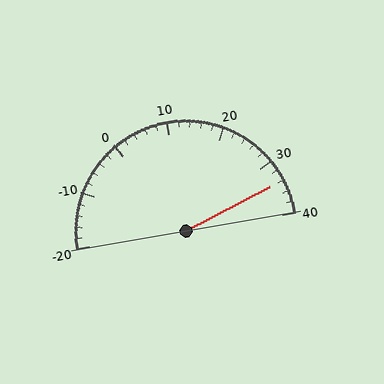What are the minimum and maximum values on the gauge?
The gauge ranges from -20 to 40.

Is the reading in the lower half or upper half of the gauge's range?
The reading is in the upper half of the range (-20 to 40).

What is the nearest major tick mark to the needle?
The nearest major tick mark is 30.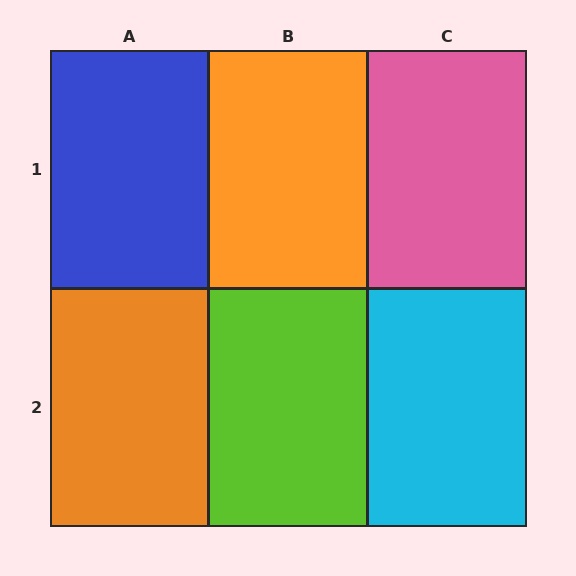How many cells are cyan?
1 cell is cyan.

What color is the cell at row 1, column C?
Pink.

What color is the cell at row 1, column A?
Blue.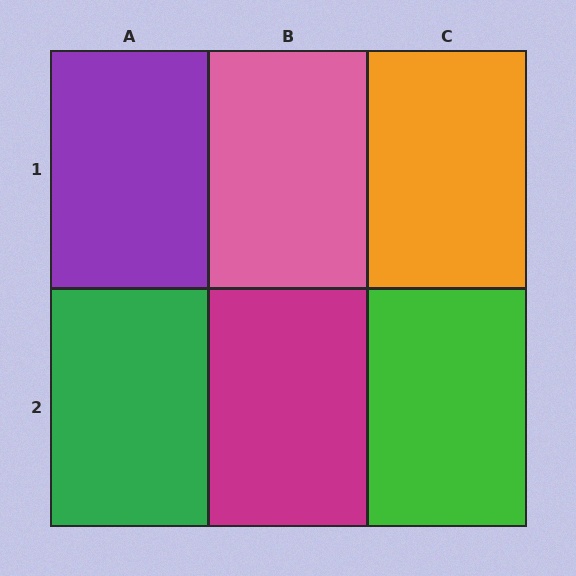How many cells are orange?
1 cell is orange.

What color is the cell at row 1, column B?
Pink.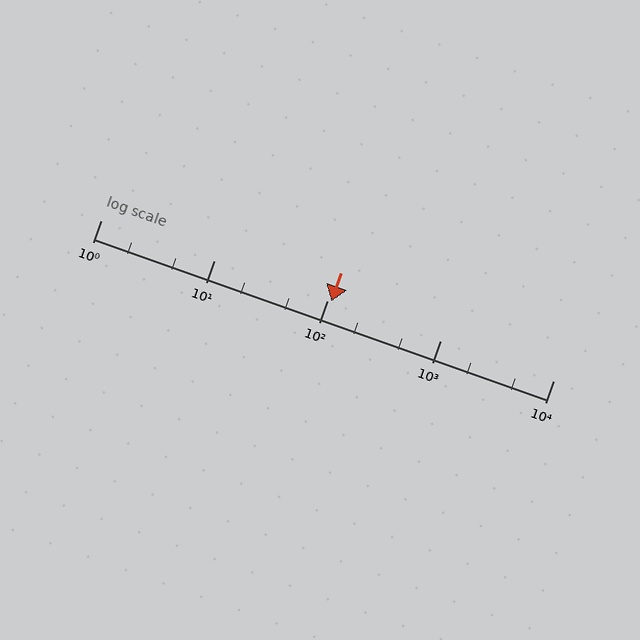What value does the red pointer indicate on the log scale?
The pointer indicates approximately 110.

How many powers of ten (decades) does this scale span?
The scale spans 4 decades, from 1 to 10000.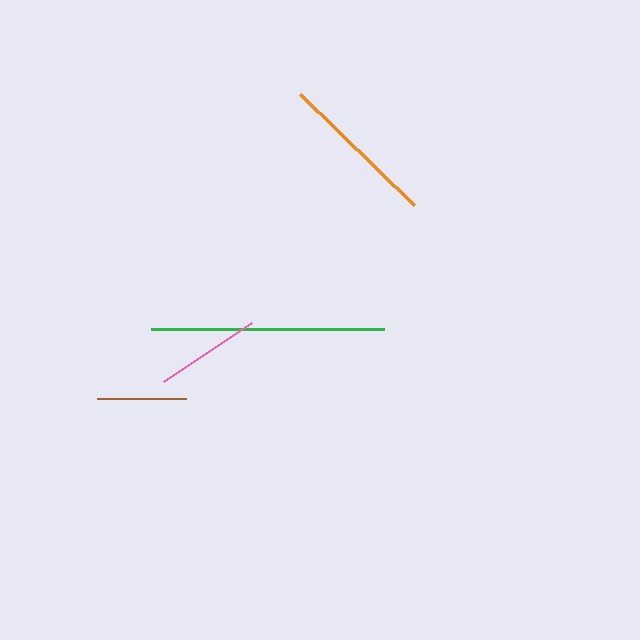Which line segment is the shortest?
The brown line is the shortest at approximately 89 pixels.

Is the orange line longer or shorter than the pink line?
The orange line is longer than the pink line.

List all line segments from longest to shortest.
From longest to shortest: green, orange, pink, brown.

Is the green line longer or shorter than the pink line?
The green line is longer than the pink line.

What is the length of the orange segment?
The orange segment is approximately 159 pixels long.